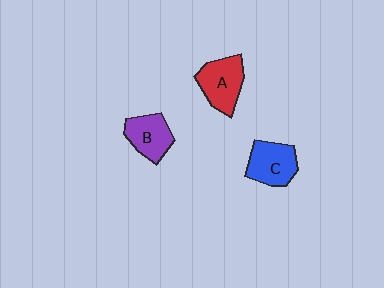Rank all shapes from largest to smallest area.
From largest to smallest: A (red), C (blue), B (purple).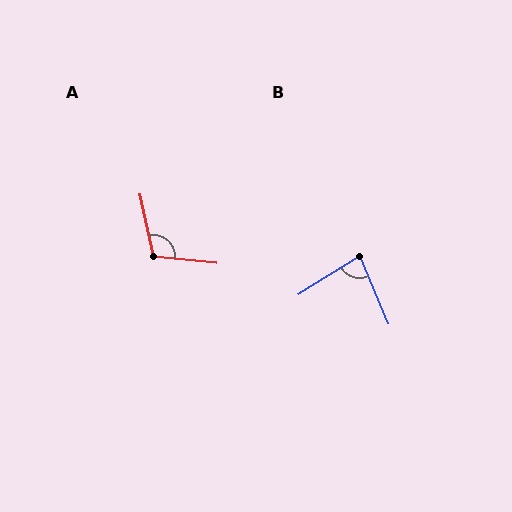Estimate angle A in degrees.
Approximately 108 degrees.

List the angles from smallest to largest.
B (81°), A (108°).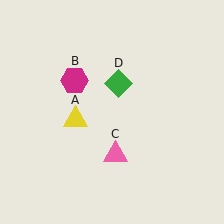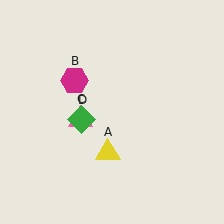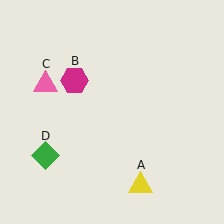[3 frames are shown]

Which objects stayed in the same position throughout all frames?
Magenta hexagon (object B) remained stationary.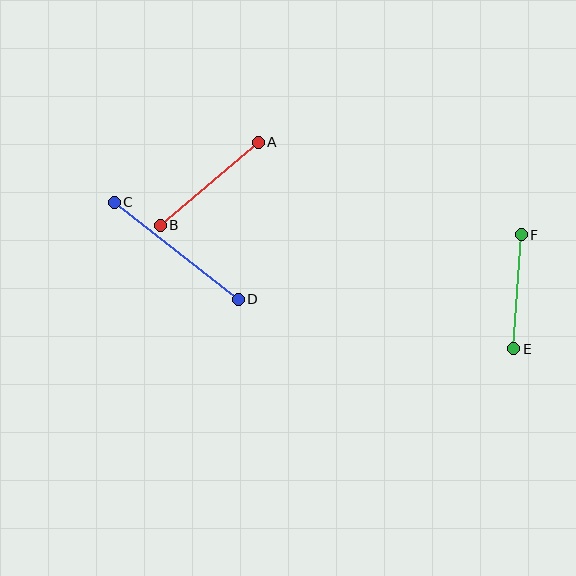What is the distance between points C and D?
The distance is approximately 157 pixels.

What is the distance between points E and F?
The distance is approximately 114 pixels.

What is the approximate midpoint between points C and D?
The midpoint is at approximately (176, 251) pixels.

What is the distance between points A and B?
The distance is approximately 128 pixels.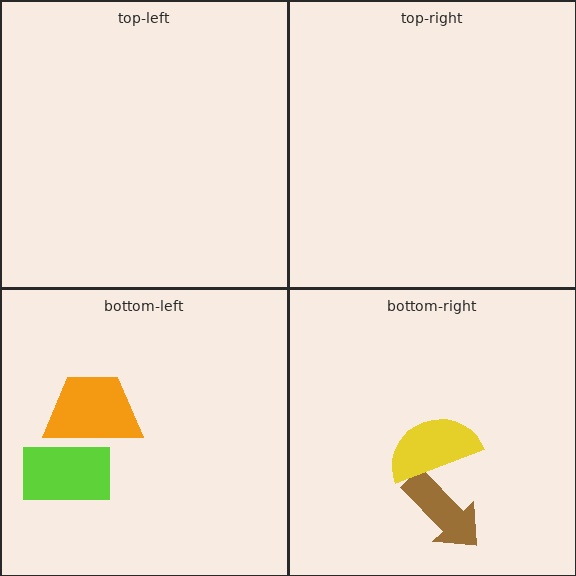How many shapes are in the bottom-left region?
2.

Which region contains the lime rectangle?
The bottom-left region.